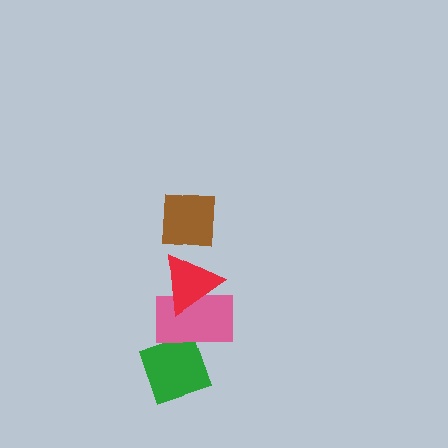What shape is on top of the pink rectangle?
The red triangle is on top of the pink rectangle.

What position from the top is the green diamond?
The green diamond is 4th from the top.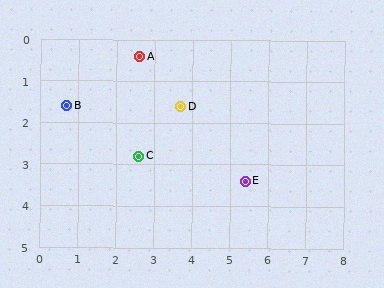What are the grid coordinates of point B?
Point B is at approximately (0.7, 1.6).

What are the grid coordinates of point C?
Point C is at approximately (2.6, 2.8).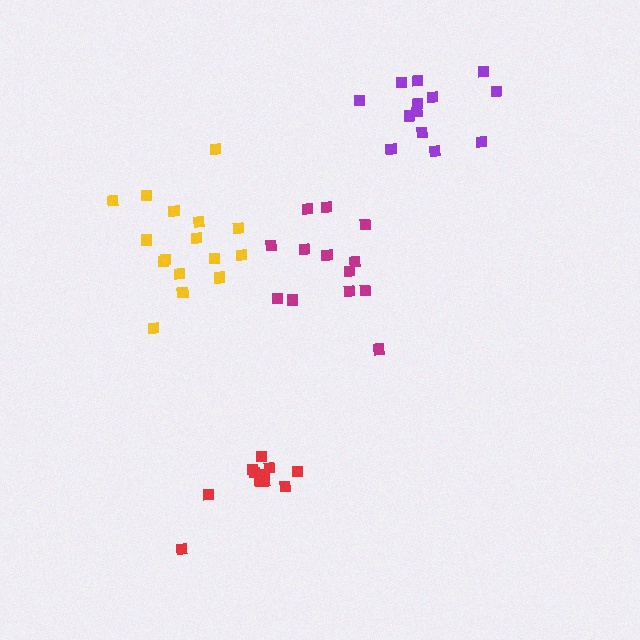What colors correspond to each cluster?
The clusters are colored: yellow, red, magenta, purple.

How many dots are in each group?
Group 1: 16 dots, Group 2: 11 dots, Group 3: 13 dots, Group 4: 13 dots (53 total).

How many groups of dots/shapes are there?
There are 4 groups.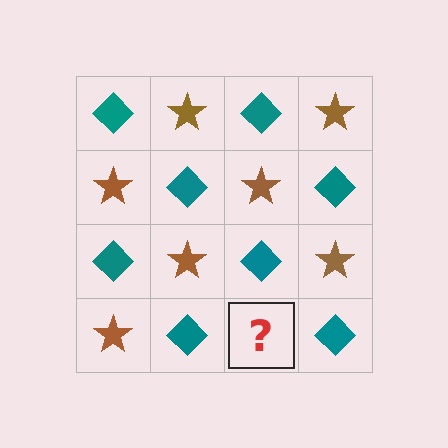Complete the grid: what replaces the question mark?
The question mark should be replaced with a brown star.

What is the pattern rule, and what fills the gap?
The rule is that it alternates teal diamond and brown star in a checkerboard pattern. The gap should be filled with a brown star.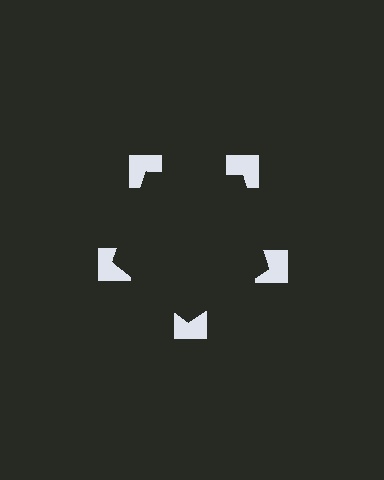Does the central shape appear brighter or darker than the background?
It typically appears slightly darker than the background, even though no actual brightness change is drawn.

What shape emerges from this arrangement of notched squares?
An illusory pentagon — its edges are inferred from the aligned wedge cuts in the notched squares, not physically drawn.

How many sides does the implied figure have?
5 sides.